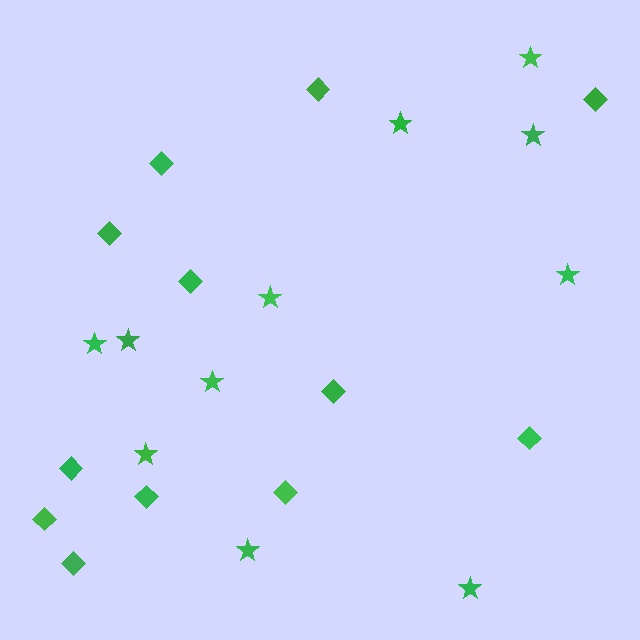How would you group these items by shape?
There are 2 groups: one group of stars (11) and one group of diamonds (12).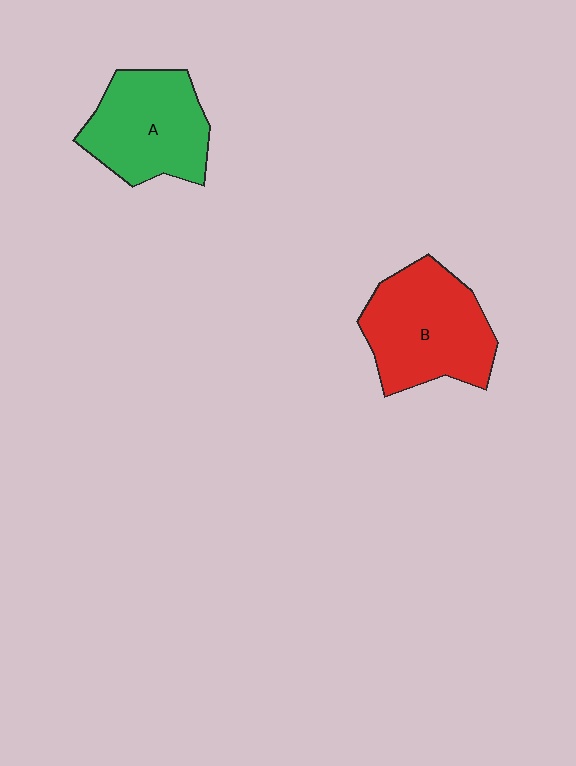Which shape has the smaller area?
Shape A (green).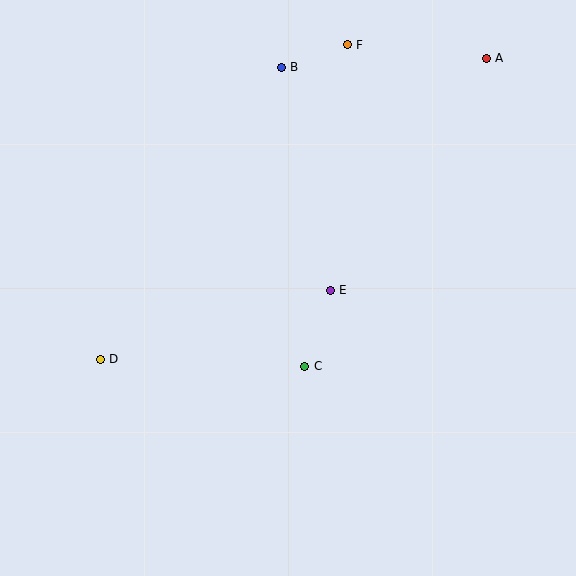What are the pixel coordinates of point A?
Point A is at (486, 58).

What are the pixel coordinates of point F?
Point F is at (347, 45).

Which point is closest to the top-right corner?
Point A is closest to the top-right corner.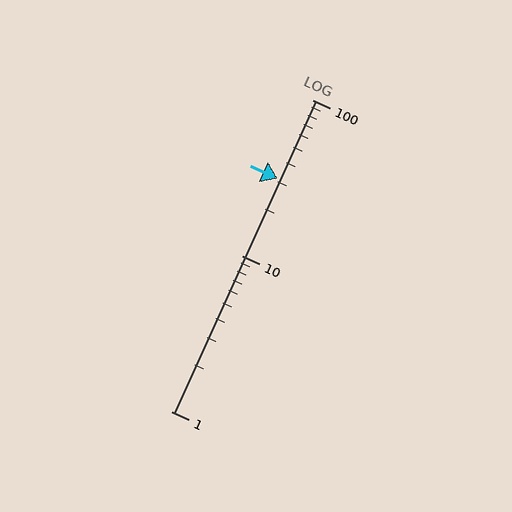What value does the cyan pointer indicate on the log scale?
The pointer indicates approximately 31.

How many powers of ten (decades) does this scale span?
The scale spans 2 decades, from 1 to 100.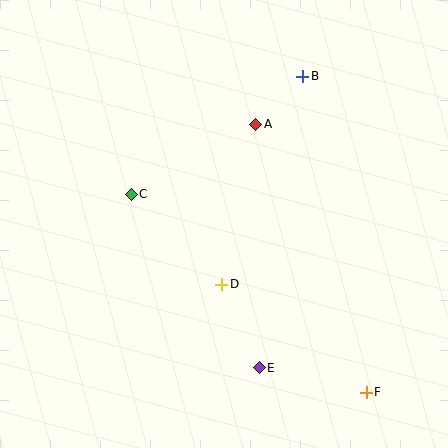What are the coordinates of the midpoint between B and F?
The midpoint between B and F is at (335, 235).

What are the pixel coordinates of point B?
Point B is at (303, 76).